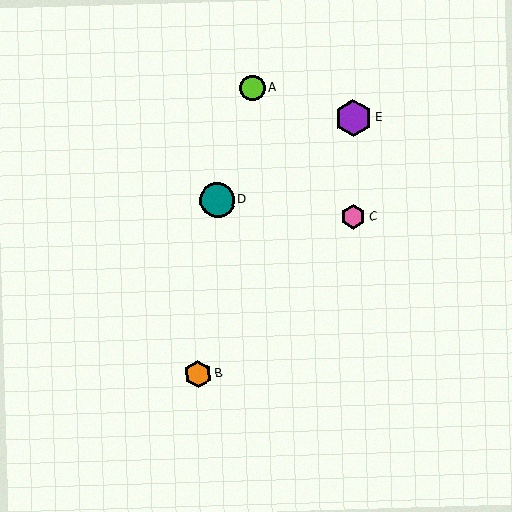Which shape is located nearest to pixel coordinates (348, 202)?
The pink hexagon (labeled C) at (353, 217) is nearest to that location.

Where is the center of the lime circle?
The center of the lime circle is at (253, 88).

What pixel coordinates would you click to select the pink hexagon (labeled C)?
Click at (353, 217) to select the pink hexagon C.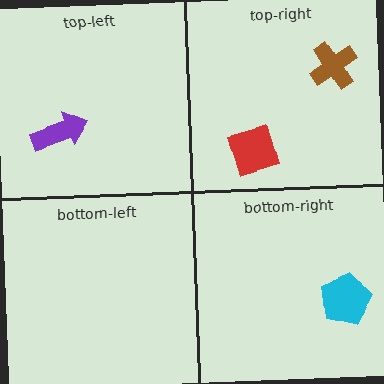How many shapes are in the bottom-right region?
1.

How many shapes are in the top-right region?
2.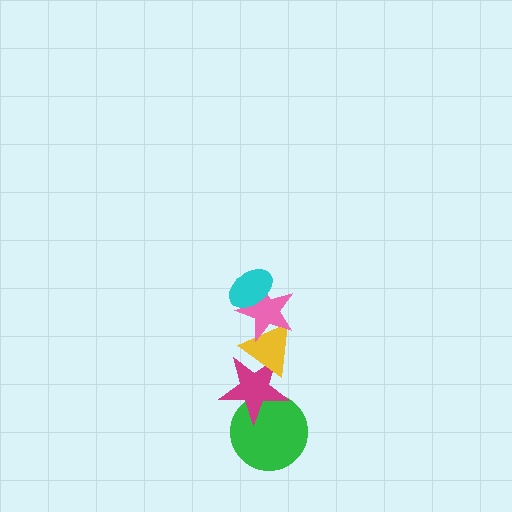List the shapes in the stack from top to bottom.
From top to bottom: the cyan ellipse, the pink star, the yellow triangle, the magenta star, the green circle.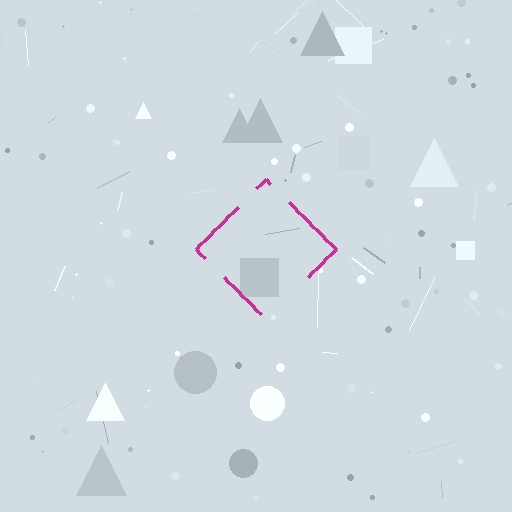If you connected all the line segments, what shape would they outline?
They would outline a diamond.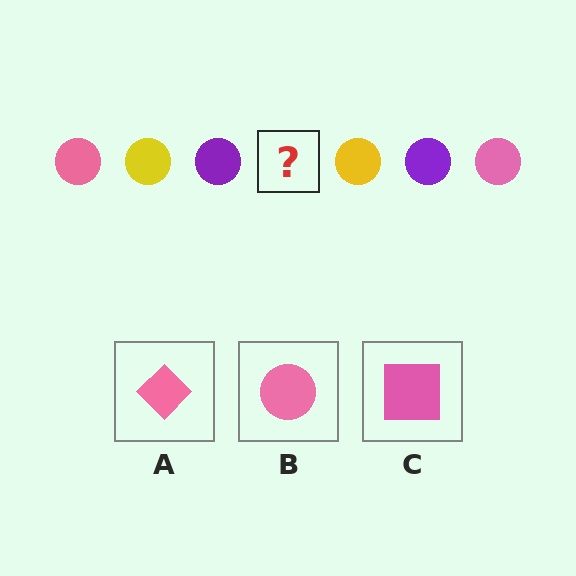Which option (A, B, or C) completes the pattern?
B.